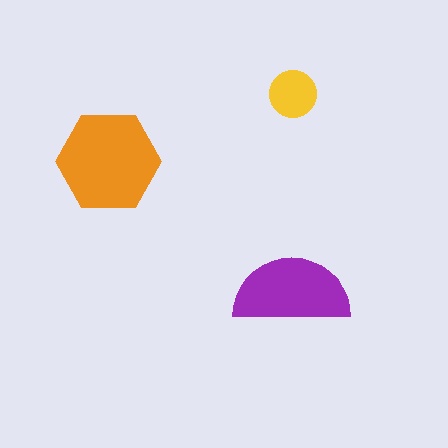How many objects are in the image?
There are 3 objects in the image.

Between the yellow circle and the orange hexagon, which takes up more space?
The orange hexagon.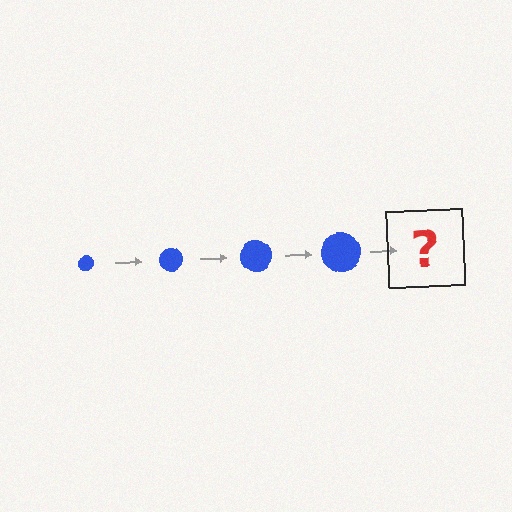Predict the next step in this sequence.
The next step is a blue circle, larger than the previous one.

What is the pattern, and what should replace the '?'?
The pattern is that the circle gets progressively larger each step. The '?' should be a blue circle, larger than the previous one.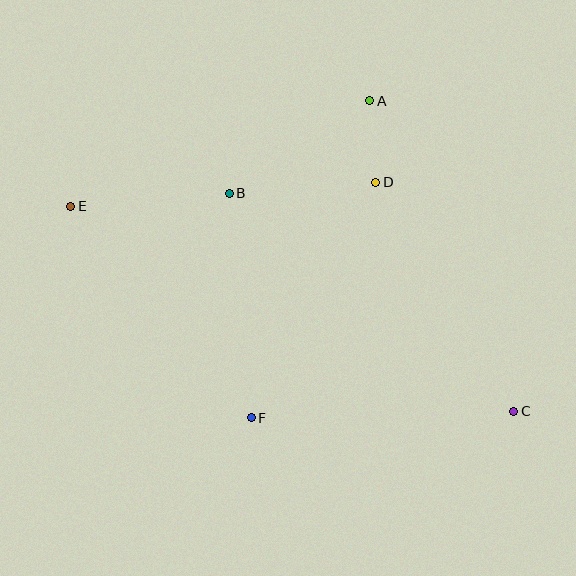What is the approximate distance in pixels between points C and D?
The distance between C and D is approximately 267 pixels.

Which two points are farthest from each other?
Points C and E are farthest from each other.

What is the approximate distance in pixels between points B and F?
The distance between B and F is approximately 225 pixels.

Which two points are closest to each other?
Points A and D are closest to each other.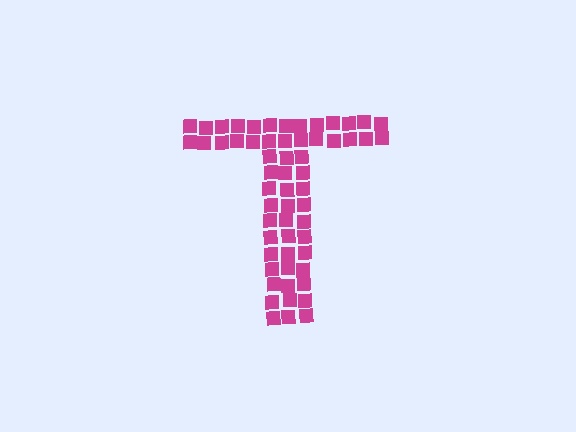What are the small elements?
The small elements are squares.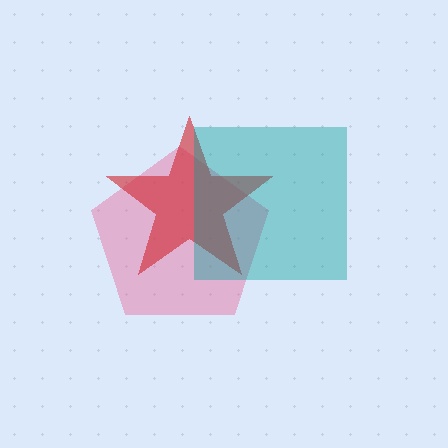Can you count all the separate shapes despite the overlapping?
Yes, there are 3 separate shapes.